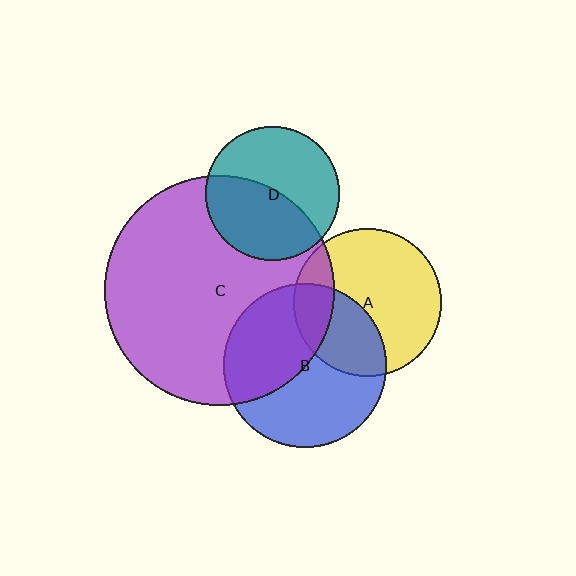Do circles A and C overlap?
Yes.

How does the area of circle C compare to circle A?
Approximately 2.4 times.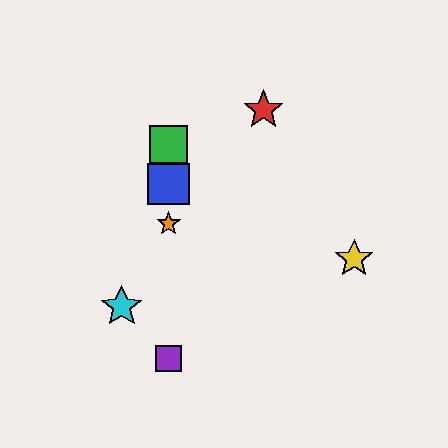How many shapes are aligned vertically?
4 shapes (the blue square, the green square, the purple square, the orange star) are aligned vertically.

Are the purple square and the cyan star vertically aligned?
No, the purple square is at x≈169 and the cyan star is at x≈122.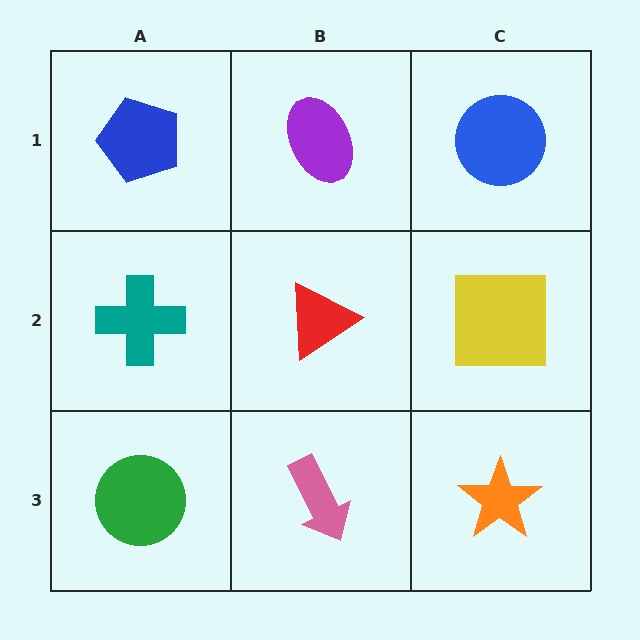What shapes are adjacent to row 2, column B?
A purple ellipse (row 1, column B), a pink arrow (row 3, column B), a teal cross (row 2, column A), a yellow square (row 2, column C).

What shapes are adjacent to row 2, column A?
A blue pentagon (row 1, column A), a green circle (row 3, column A), a red triangle (row 2, column B).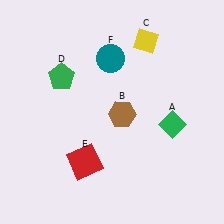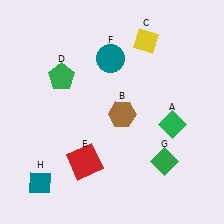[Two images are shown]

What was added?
A green diamond (G), a teal diamond (H) were added in Image 2.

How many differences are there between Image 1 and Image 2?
There are 2 differences between the two images.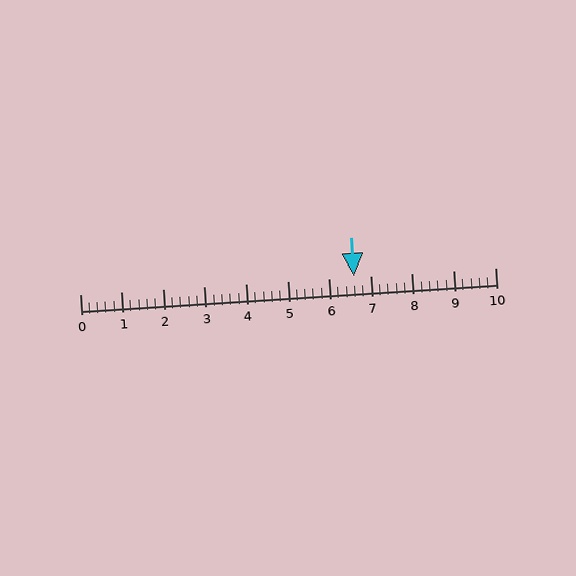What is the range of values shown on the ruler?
The ruler shows values from 0 to 10.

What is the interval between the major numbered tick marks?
The major tick marks are spaced 1 units apart.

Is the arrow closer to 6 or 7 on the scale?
The arrow is closer to 7.